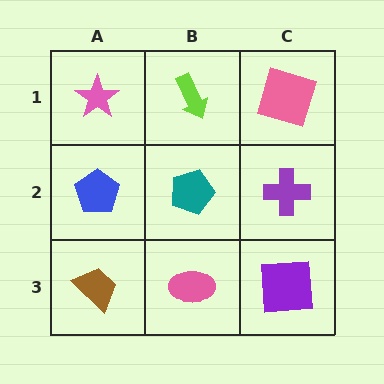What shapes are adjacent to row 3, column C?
A purple cross (row 2, column C), a pink ellipse (row 3, column B).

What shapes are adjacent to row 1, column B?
A teal pentagon (row 2, column B), a pink star (row 1, column A), a pink square (row 1, column C).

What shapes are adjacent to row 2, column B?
A lime arrow (row 1, column B), a pink ellipse (row 3, column B), a blue pentagon (row 2, column A), a purple cross (row 2, column C).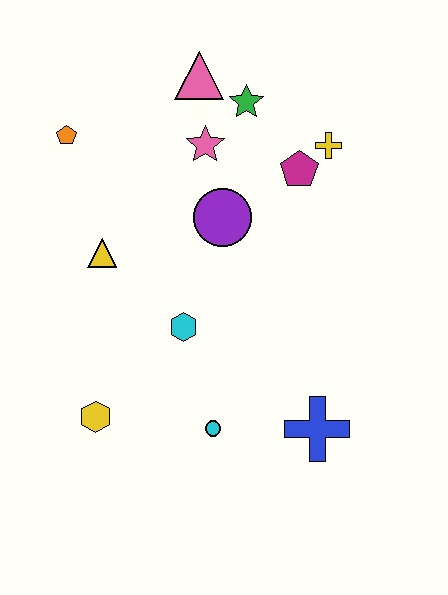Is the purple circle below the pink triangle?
Yes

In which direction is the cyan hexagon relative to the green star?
The cyan hexagon is below the green star.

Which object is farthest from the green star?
The yellow hexagon is farthest from the green star.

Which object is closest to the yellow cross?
The magenta pentagon is closest to the yellow cross.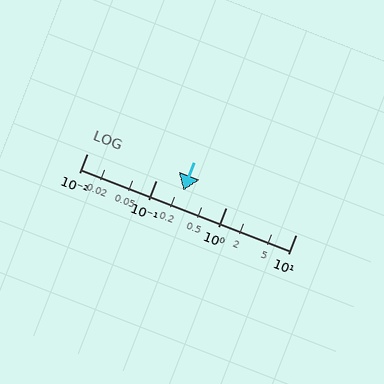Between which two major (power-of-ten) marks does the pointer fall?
The pointer is between 0.1 and 1.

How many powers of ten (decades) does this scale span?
The scale spans 3 decades, from 0.01 to 10.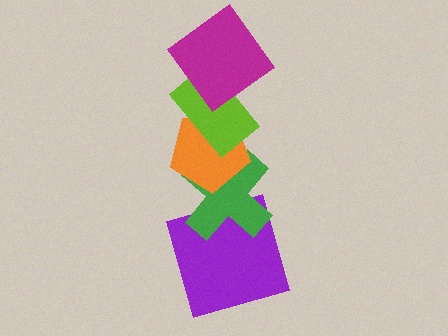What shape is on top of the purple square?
The green cross is on top of the purple square.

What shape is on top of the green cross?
The orange pentagon is on top of the green cross.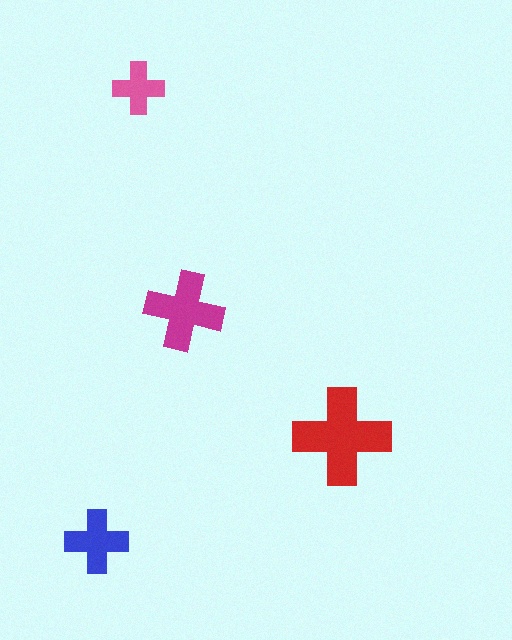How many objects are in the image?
There are 4 objects in the image.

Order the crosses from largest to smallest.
the red one, the magenta one, the blue one, the pink one.